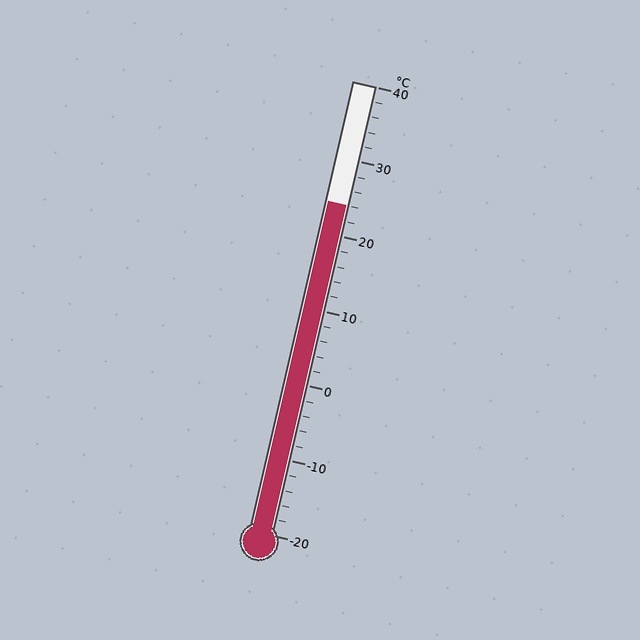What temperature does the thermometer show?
The thermometer shows approximately 24°C.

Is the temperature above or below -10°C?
The temperature is above -10°C.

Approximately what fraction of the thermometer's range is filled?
The thermometer is filled to approximately 75% of its range.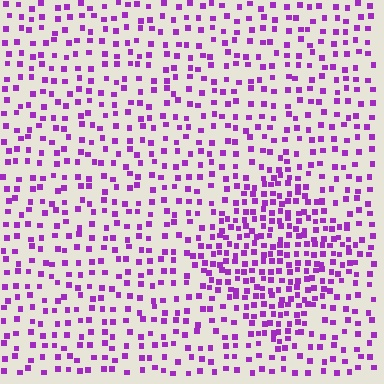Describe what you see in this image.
The image contains small purple elements arranged at two different densities. A diamond-shaped region is visible where the elements are more densely packed than the surrounding area.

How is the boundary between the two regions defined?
The boundary is defined by a change in element density (approximately 2.0x ratio). All elements are the same color, size, and shape.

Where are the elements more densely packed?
The elements are more densely packed inside the diamond boundary.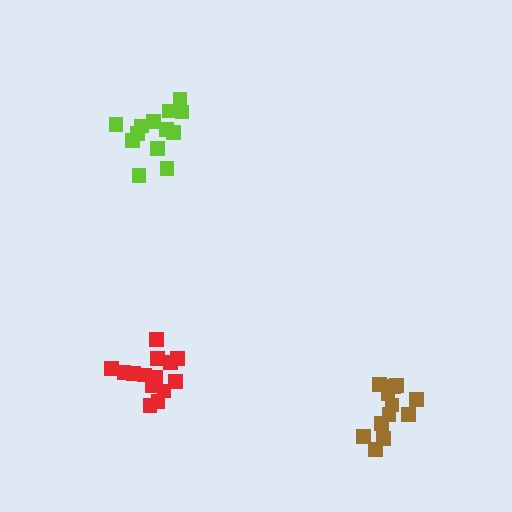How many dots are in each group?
Group 1: 13 dots, Group 2: 12 dots, Group 3: 14 dots (39 total).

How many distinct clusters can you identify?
There are 3 distinct clusters.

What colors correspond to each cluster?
The clusters are colored: lime, brown, red.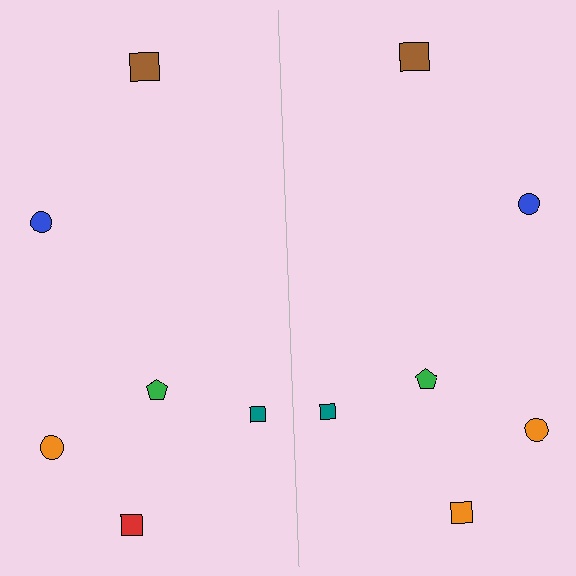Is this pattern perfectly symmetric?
No, the pattern is not perfectly symmetric. The orange square on the right side breaks the symmetry — its mirror counterpart is red.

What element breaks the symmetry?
The orange square on the right side breaks the symmetry — its mirror counterpart is red.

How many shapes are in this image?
There are 12 shapes in this image.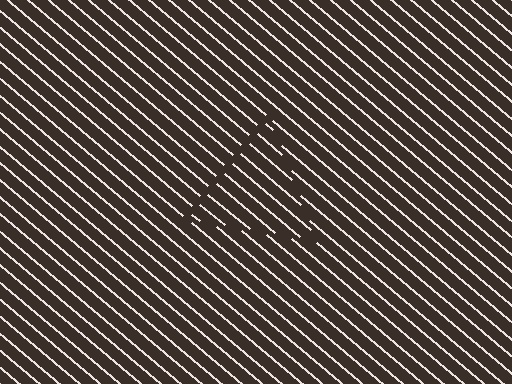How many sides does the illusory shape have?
3 sides — the line-ends trace a triangle.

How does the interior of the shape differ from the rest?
The interior of the shape contains the same grating, shifted by half a period — the contour is defined by the phase discontinuity where line-ends from the inner and outer gratings abut.